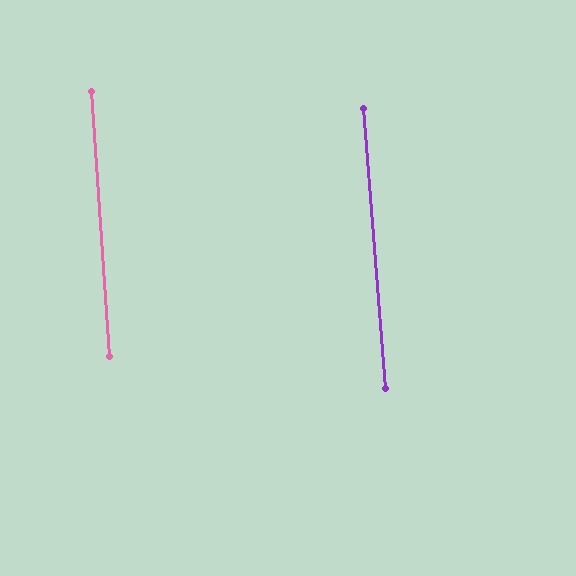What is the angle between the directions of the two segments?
Approximately 1 degree.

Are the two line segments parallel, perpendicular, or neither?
Parallel — their directions differ by only 0.8°.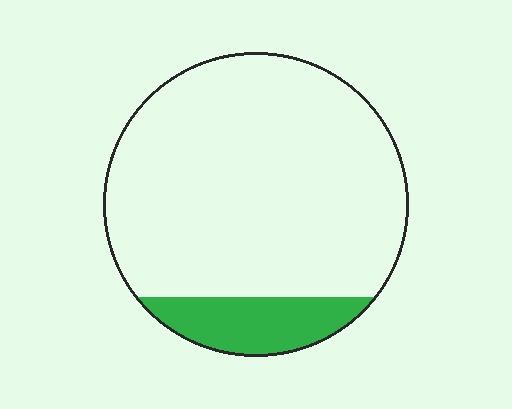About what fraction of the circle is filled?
About one eighth (1/8).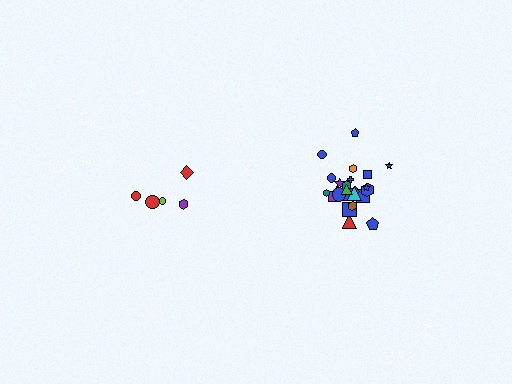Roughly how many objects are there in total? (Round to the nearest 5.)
Roughly 30 objects in total.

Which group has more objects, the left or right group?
The right group.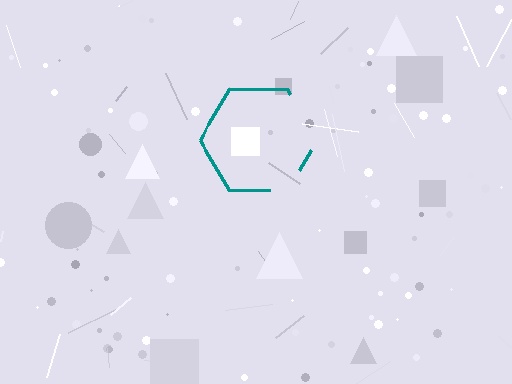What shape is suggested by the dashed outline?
The dashed outline suggests a hexagon.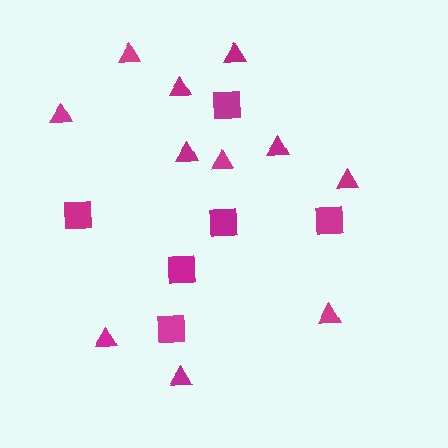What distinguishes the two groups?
There are 2 groups: one group of triangles (11) and one group of squares (6).